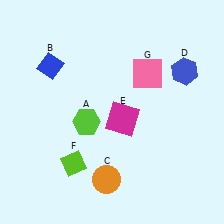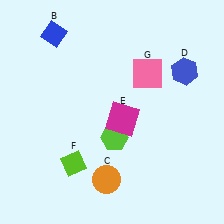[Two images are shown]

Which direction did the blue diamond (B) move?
The blue diamond (B) moved up.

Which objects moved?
The objects that moved are: the lime hexagon (A), the blue diamond (B).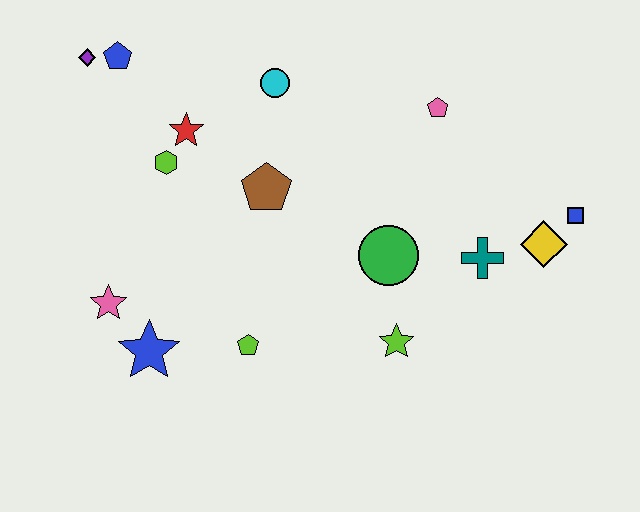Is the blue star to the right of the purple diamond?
Yes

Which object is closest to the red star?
The lime hexagon is closest to the red star.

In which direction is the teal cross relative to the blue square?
The teal cross is to the left of the blue square.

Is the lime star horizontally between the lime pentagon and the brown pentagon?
No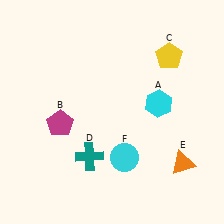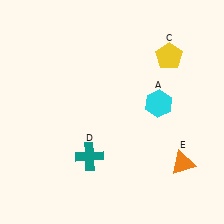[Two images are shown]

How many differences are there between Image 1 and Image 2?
There are 2 differences between the two images.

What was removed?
The magenta pentagon (B), the cyan circle (F) were removed in Image 2.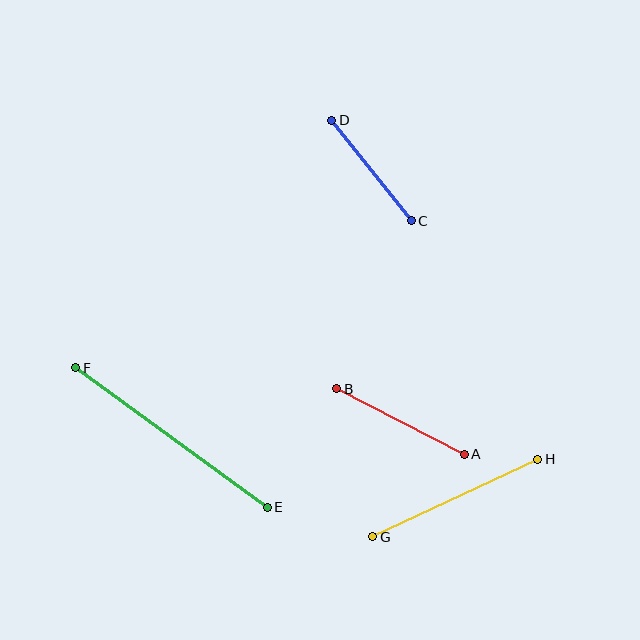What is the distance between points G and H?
The distance is approximately 183 pixels.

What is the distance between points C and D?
The distance is approximately 128 pixels.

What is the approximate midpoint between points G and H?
The midpoint is at approximately (455, 498) pixels.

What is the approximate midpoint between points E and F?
The midpoint is at approximately (172, 438) pixels.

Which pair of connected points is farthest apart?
Points E and F are farthest apart.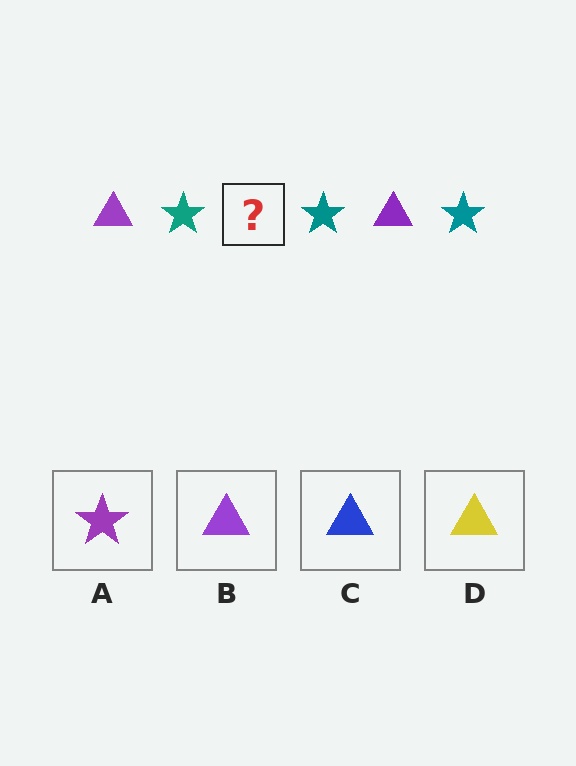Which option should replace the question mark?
Option B.